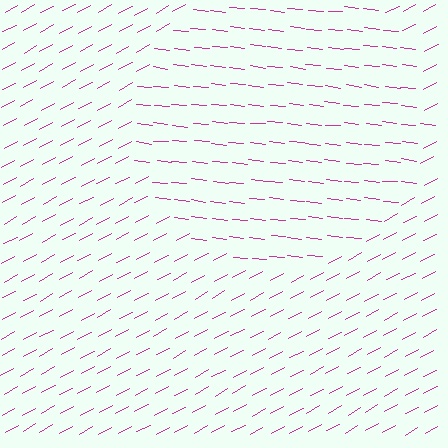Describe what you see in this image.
The image is filled with small magenta line segments. A circle region in the image has lines oriented differently from the surrounding lines, creating a visible texture boundary.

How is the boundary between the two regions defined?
The boundary is defined purely by a change in line orientation (approximately 34 degrees difference). All lines are the same color and thickness.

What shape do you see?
I see a circle.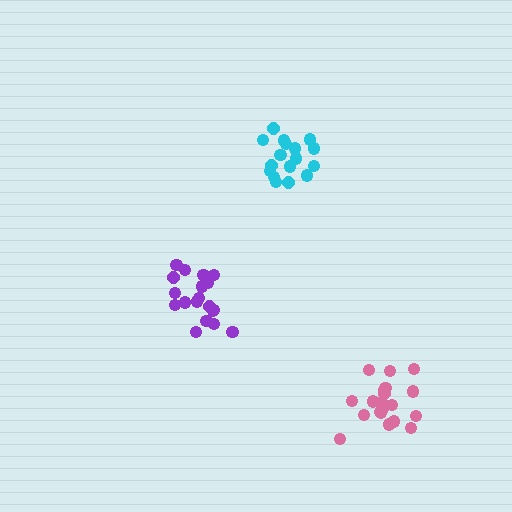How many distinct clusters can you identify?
There are 3 distinct clusters.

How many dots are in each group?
Group 1: 17 dots, Group 2: 20 dots, Group 3: 19 dots (56 total).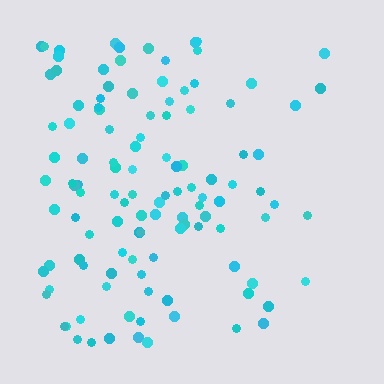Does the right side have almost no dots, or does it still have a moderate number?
Still a moderate number, just noticeably fewer than the left.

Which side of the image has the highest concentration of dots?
The left.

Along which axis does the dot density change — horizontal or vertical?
Horizontal.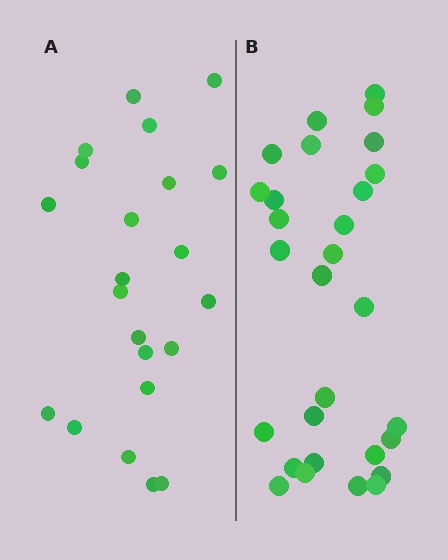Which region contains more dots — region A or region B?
Region B (the right region) has more dots.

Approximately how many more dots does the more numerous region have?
Region B has roughly 8 or so more dots than region A.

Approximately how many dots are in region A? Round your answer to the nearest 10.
About 20 dots. (The exact count is 22, which rounds to 20.)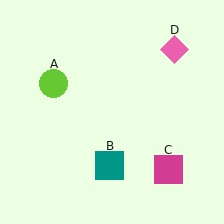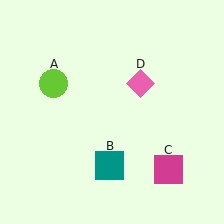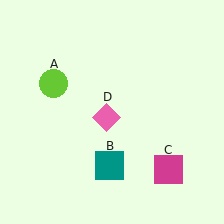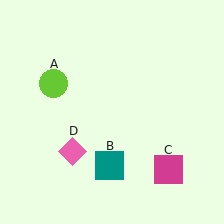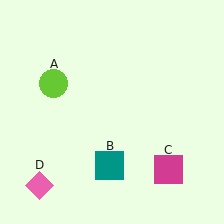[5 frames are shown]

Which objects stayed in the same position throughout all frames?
Lime circle (object A) and teal square (object B) and magenta square (object C) remained stationary.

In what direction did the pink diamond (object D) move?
The pink diamond (object D) moved down and to the left.